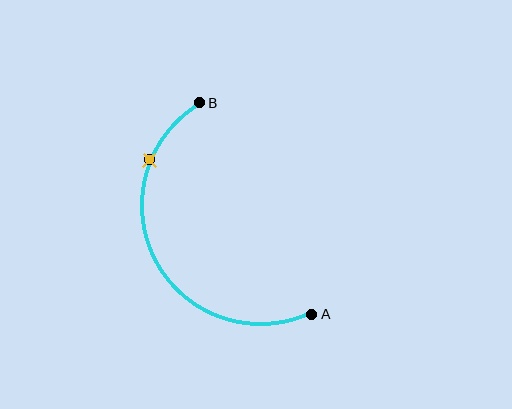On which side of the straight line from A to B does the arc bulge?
The arc bulges to the left of the straight line connecting A and B.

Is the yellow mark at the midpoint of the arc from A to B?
No. The yellow mark lies on the arc but is closer to endpoint B. The arc midpoint would be at the point on the curve equidistant along the arc from both A and B.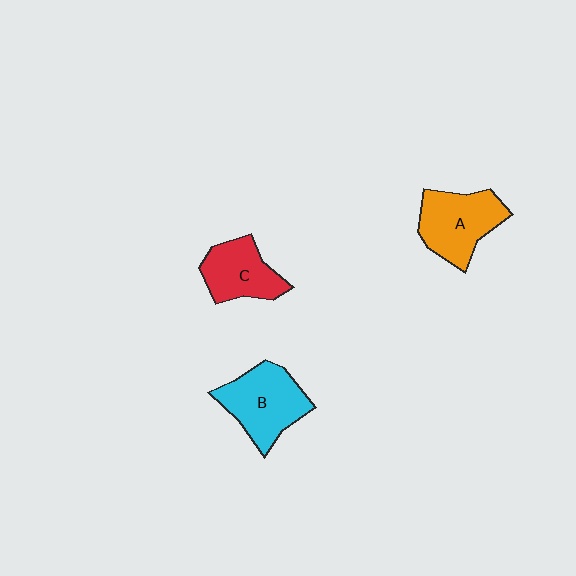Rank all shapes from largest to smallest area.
From largest to smallest: B (cyan), A (orange), C (red).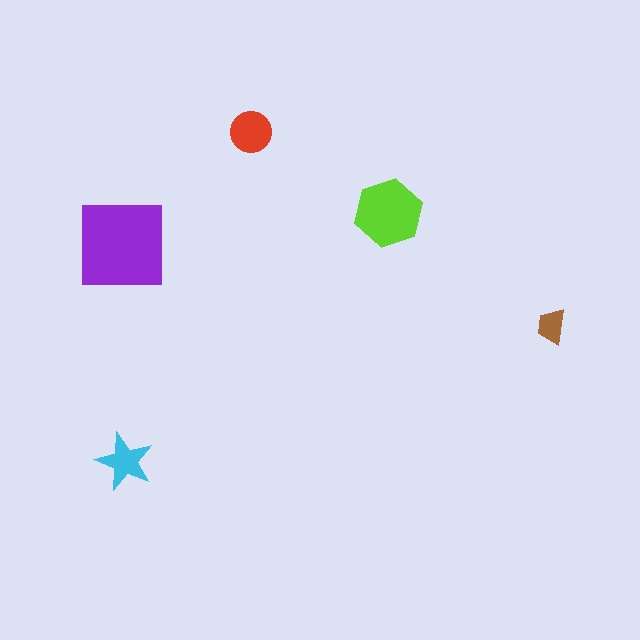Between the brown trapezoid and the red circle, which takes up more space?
The red circle.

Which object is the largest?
The purple square.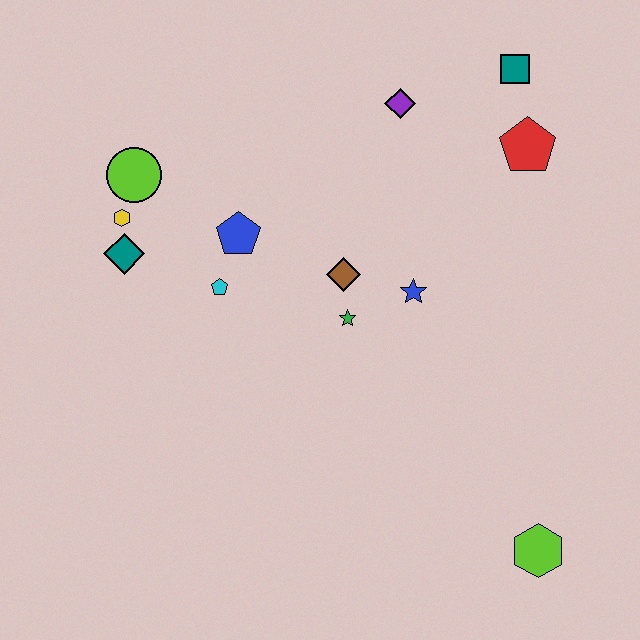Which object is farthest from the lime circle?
The lime hexagon is farthest from the lime circle.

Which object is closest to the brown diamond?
The green star is closest to the brown diamond.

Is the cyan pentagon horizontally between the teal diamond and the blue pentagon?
Yes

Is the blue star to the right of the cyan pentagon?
Yes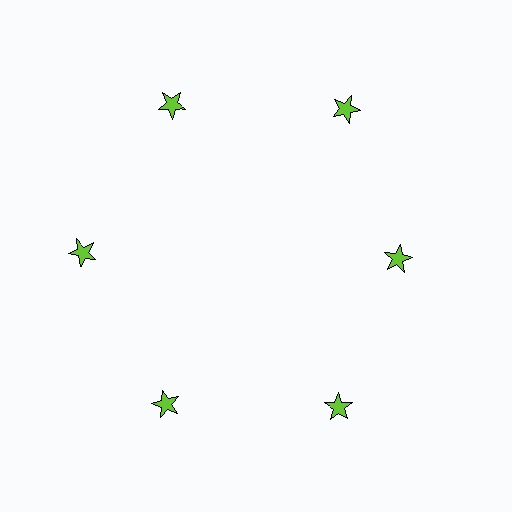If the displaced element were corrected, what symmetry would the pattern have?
It would have 6-fold rotational symmetry — the pattern would map onto itself every 60 degrees.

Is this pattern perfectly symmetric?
No. The 6 lime stars are arranged in a ring, but one element near the 3 o'clock position is pulled inward toward the center, breaking the 6-fold rotational symmetry.